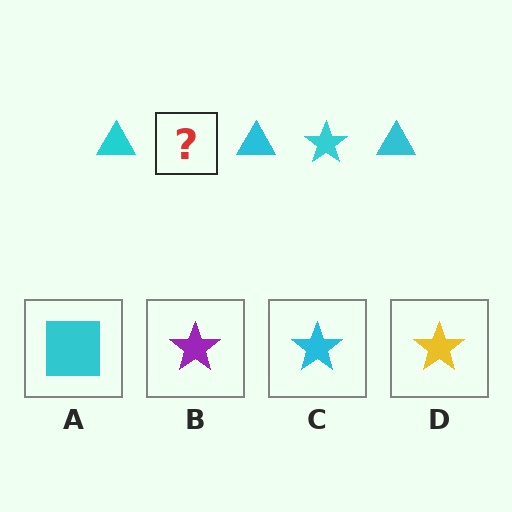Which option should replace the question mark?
Option C.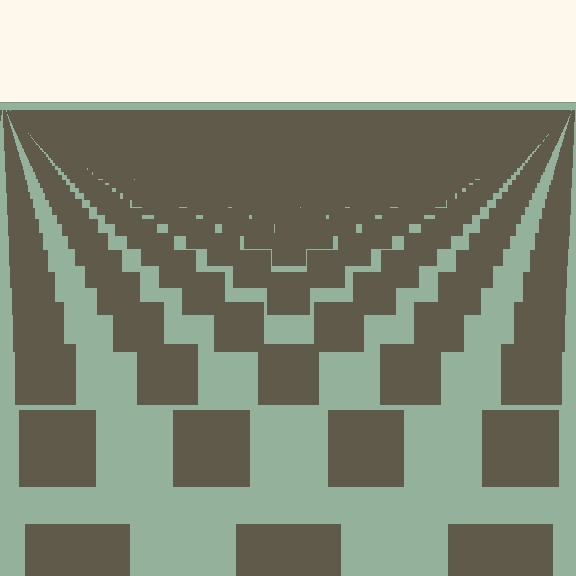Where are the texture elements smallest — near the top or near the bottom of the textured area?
Near the top.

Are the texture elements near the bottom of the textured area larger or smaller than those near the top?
Larger. Near the bottom, elements are closer to the viewer and appear at a bigger on-screen size.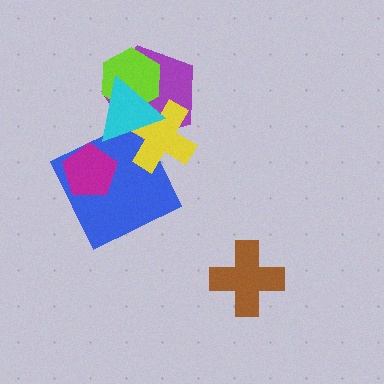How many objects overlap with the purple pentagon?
3 objects overlap with the purple pentagon.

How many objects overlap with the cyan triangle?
4 objects overlap with the cyan triangle.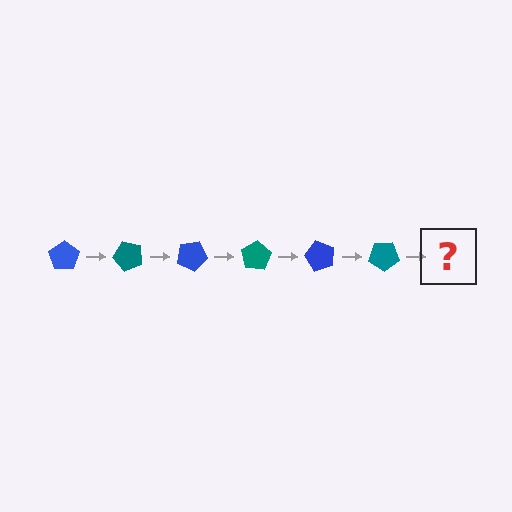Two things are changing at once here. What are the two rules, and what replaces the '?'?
The two rules are that it rotates 50 degrees each step and the color cycles through blue and teal. The '?' should be a blue pentagon, rotated 300 degrees from the start.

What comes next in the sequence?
The next element should be a blue pentagon, rotated 300 degrees from the start.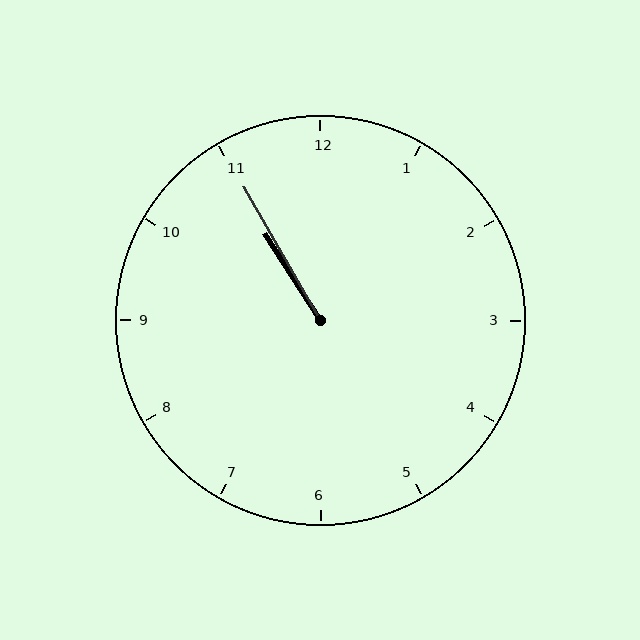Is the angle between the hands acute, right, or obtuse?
It is acute.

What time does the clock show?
10:55.